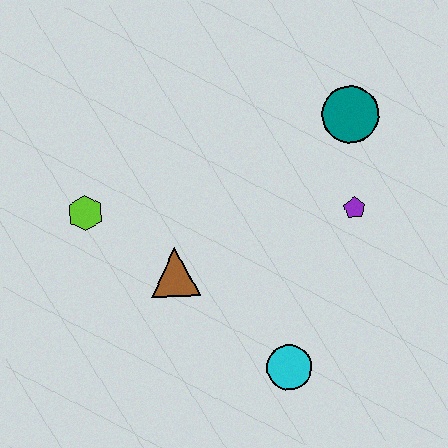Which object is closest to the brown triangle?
The lime hexagon is closest to the brown triangle.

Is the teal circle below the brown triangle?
No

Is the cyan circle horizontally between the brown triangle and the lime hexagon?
No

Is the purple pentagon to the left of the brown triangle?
No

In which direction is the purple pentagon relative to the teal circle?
The purple pentagon is below the teal circle.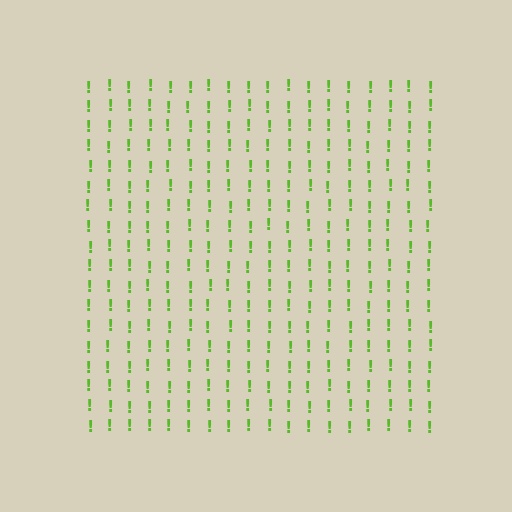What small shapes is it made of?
It is made of small exclamation marks.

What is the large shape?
The large shape is a square.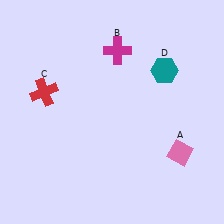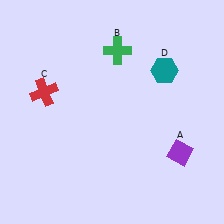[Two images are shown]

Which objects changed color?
A changed from pink to purple. B changed from magenta to green.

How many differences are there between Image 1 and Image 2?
There are 2 differences between the two images.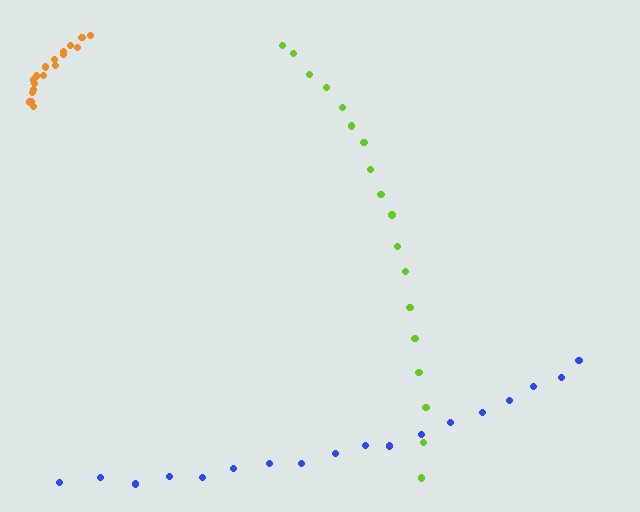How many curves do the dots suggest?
There are 3 distinct paths.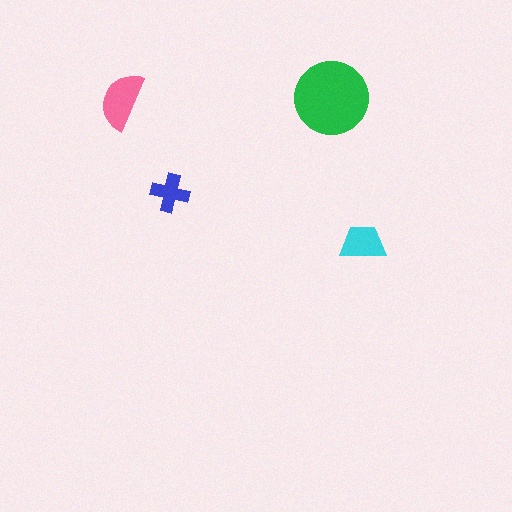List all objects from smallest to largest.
The blue cross, the cyan trapezoid, the pink semicircle, the green circle.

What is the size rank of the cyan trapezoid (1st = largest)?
3rd.